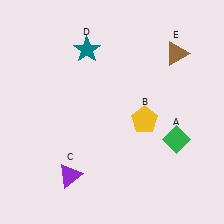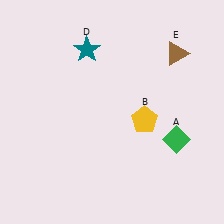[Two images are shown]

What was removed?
The purple triangle (C) was removed in Image 2.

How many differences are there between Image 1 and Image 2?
There is 1 difference between the two images.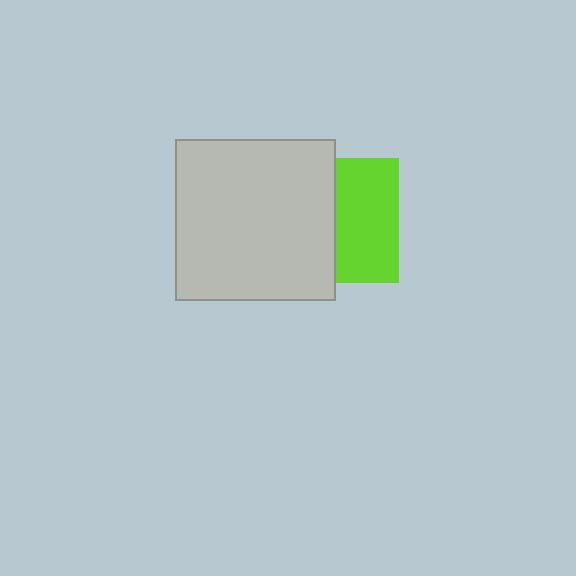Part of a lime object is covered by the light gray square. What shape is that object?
It is a square.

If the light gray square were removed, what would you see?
You would see the complete lime square.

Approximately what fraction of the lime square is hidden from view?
Roughly 49% of the lime square is hidden behind the light gray square.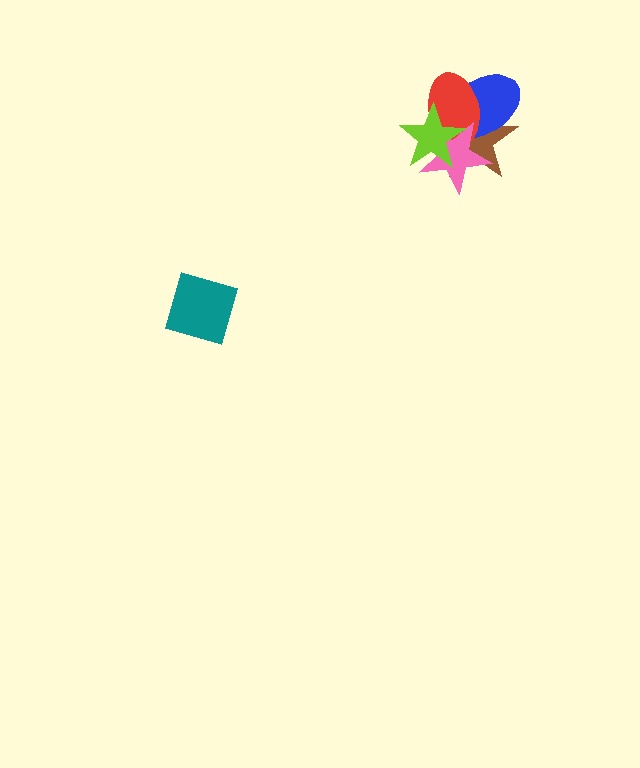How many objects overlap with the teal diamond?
0 objects overlap with the teal diamond.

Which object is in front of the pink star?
The lime star is in front of the pink star.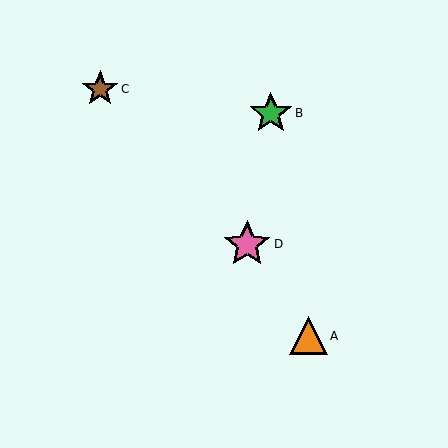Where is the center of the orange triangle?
The center of the orange triangle is at (308, 336).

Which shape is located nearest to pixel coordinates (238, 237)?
The pink star (labeled D) at (247, 244) is nearest to that location.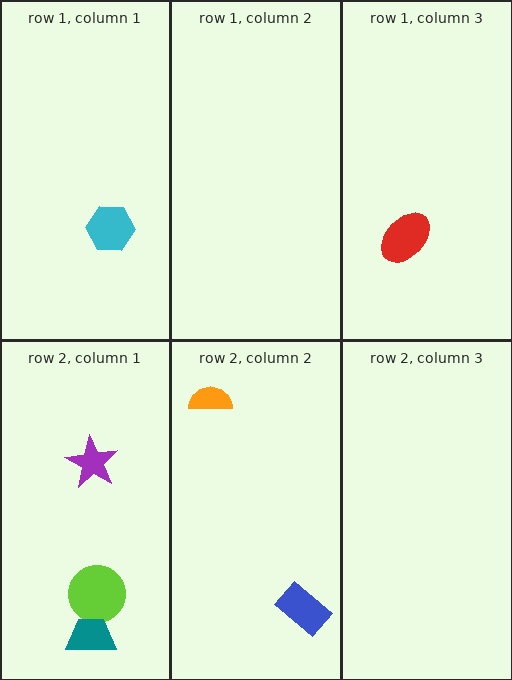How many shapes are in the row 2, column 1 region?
3.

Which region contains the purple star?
The row 2, column 1 region.